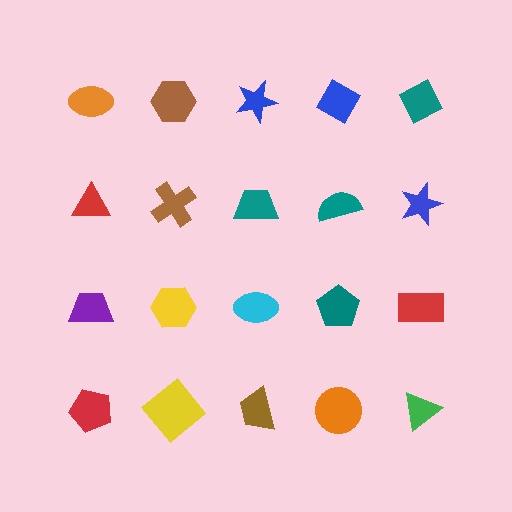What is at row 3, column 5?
A red rectangle.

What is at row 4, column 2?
A yellow diamond.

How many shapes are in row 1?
5 shapes.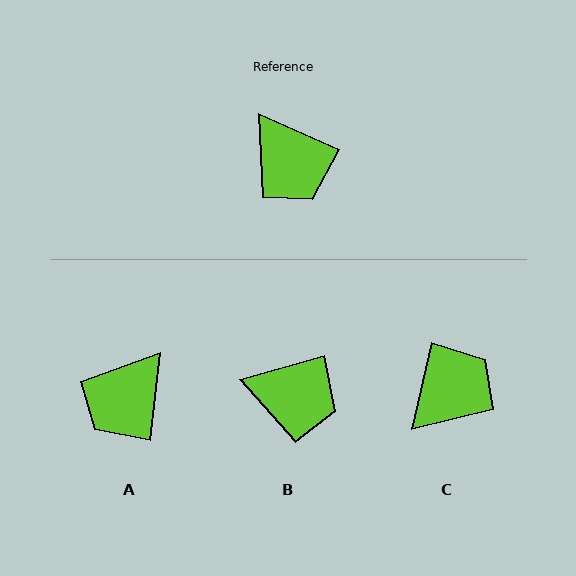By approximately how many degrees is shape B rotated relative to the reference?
Approximately 39 degrees counter-clockwise.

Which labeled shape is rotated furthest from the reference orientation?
C, about 101 degrees away.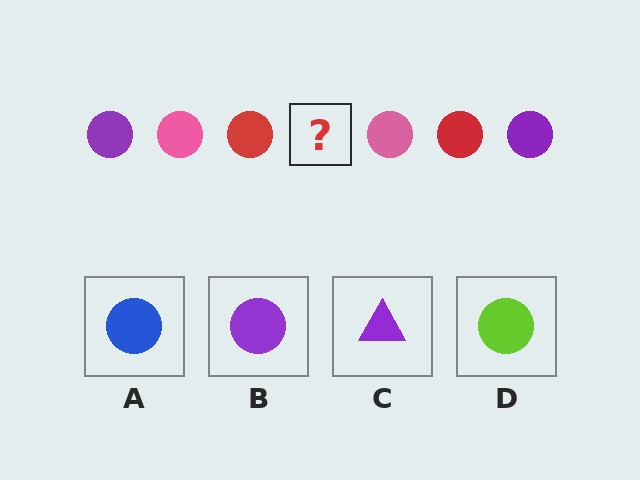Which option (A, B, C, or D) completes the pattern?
B.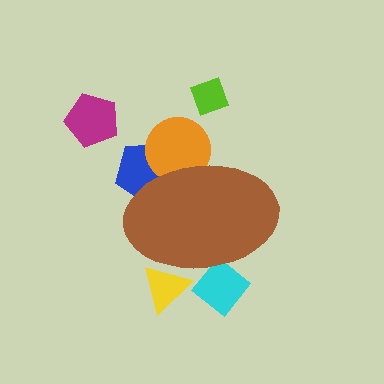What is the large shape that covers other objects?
A brown ellipse.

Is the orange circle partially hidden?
Yes, the orange circle is partially hidden behind the brown ellipse.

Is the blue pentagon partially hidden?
Yes, the blue pentagon is partially hidden behind the brown ellipse.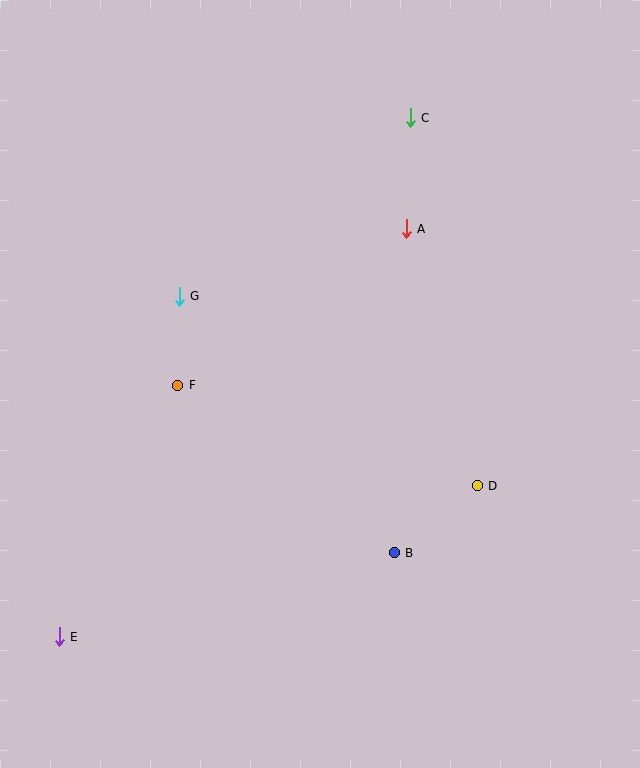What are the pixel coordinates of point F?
Point F is at (178, 385).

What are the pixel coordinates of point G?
Point G is at (179, 296).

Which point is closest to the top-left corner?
Point G is closest to the top-left corner.